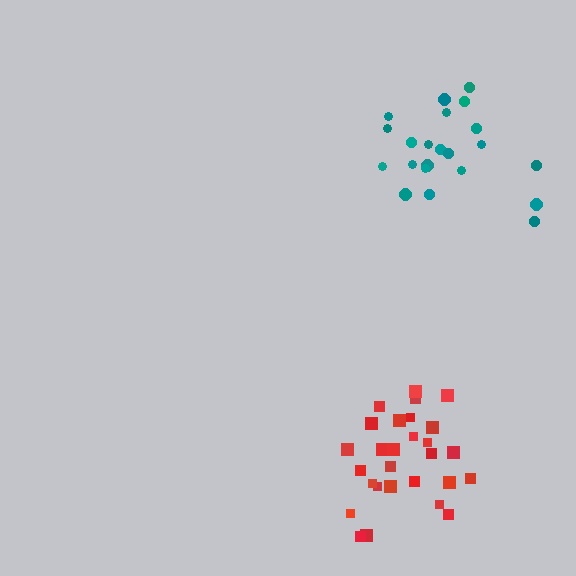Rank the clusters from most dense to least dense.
red, teal.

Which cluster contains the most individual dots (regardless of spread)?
Red (28).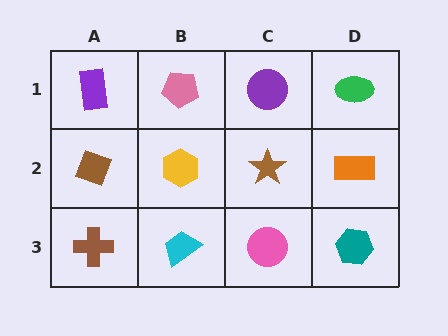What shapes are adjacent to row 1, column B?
A yellow hexagon (row 2, column B), a purple rectangle (row 1, column A), a purple circle (row 1, column C).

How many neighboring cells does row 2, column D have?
3.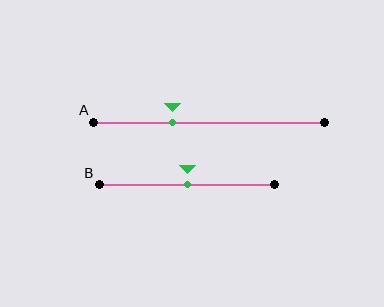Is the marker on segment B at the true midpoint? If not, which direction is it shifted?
Yes, the marker on segment B is at the true midpoint.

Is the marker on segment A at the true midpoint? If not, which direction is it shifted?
No, the marker on segment A is shifted to the left by about 16% of the segment length.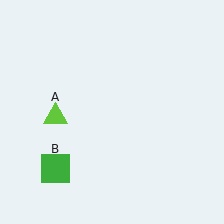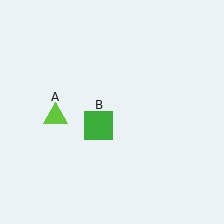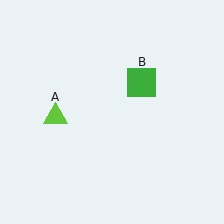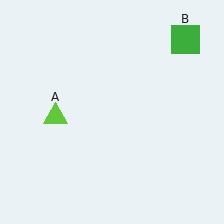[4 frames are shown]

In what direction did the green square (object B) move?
The green square (object B) moved up and to the right.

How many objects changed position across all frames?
1 object changed position: green square (object B).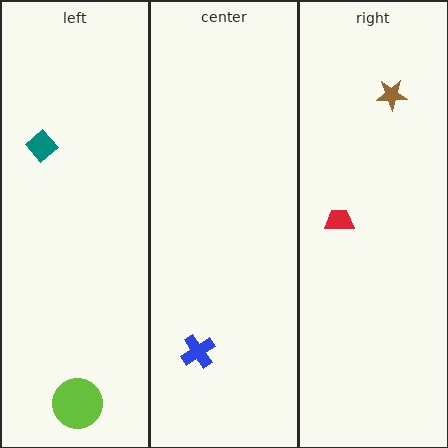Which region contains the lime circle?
The left region.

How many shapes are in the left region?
2.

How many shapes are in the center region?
1.